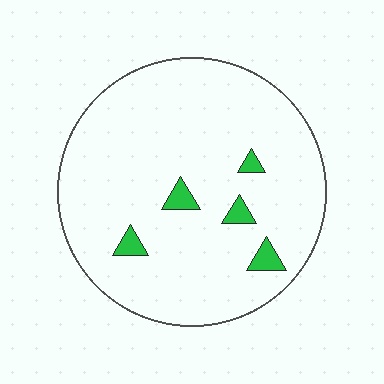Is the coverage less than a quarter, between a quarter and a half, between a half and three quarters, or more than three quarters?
Less than a quarter.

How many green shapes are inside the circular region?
5.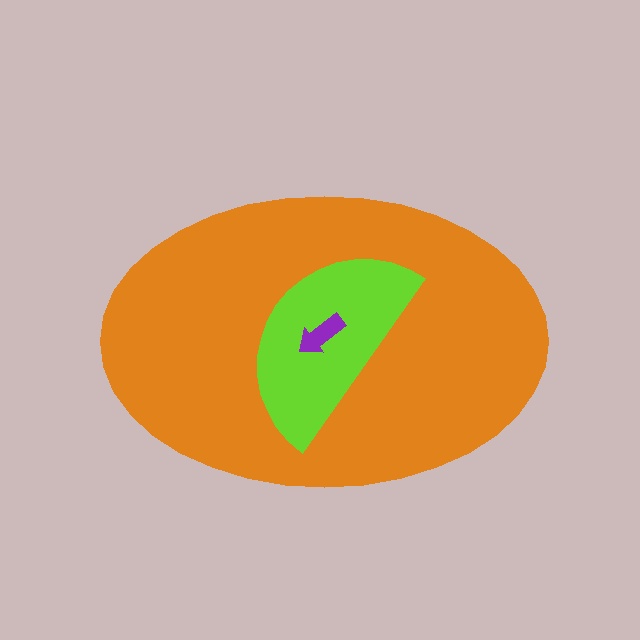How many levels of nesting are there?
3.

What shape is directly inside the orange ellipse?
The lime semicircle.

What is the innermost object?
The purple arrow.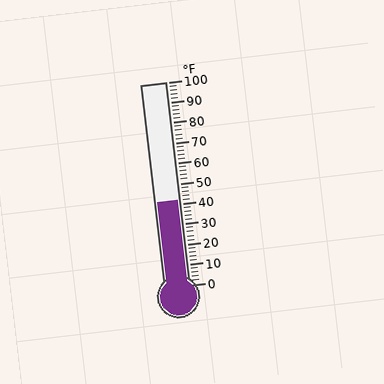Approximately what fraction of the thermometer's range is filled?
The thermometer is filled to approximately 40% of its range.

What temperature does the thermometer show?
The thermometer shows approximately 42°F.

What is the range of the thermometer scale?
The thermometer scale ranges from 0°F to 100°F.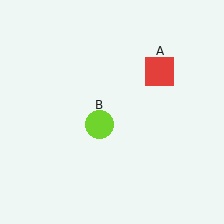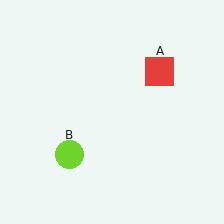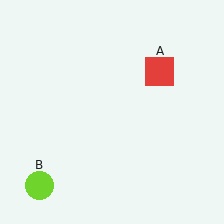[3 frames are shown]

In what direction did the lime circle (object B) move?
The lime circle (object B) moved down and to the left.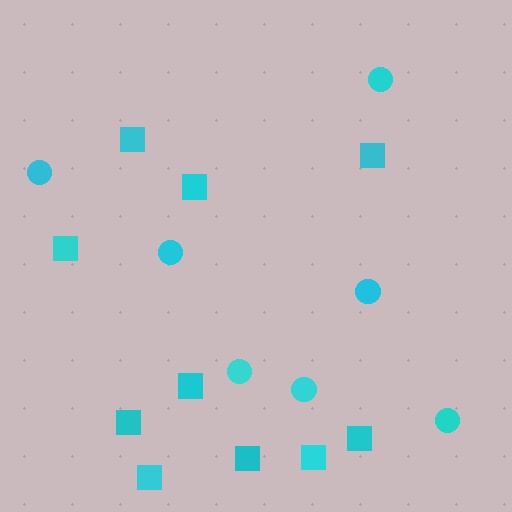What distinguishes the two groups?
There are 2 groups: one group of squares (10) and one group of circles (7).